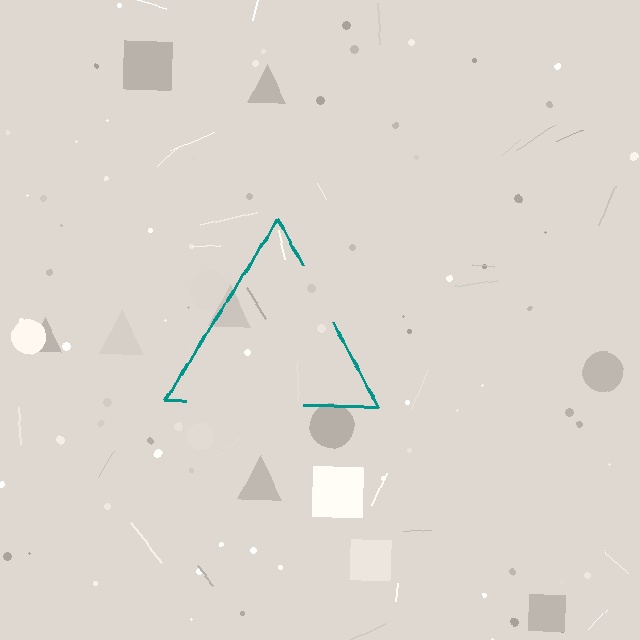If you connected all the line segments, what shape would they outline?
They would outline a triangle.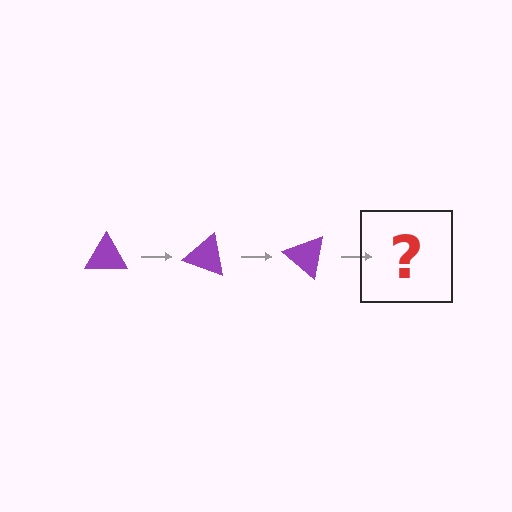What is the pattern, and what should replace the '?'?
The pattern is that the triangle rotates 20 degrees each step. The '?' should be a purple triangle rotated 60 degrees.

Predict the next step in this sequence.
The next step is a purple triangle rotated 60 degrees.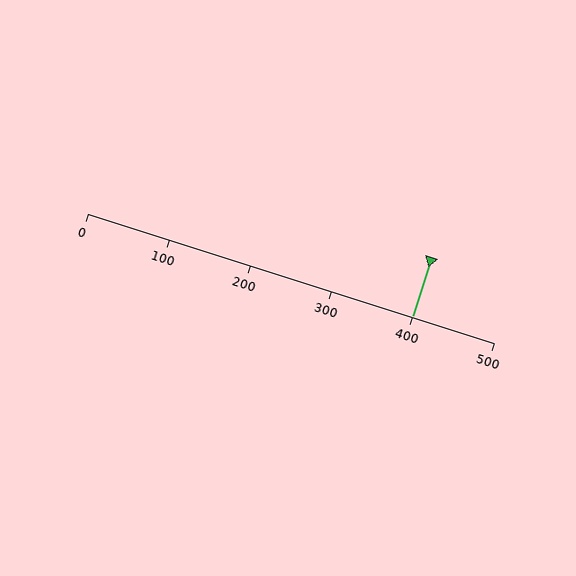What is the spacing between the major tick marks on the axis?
The major ticks are spaced 100 apart.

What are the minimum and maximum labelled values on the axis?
The axis runs from 0 to 500.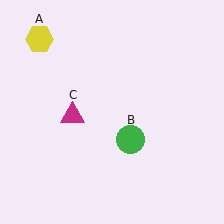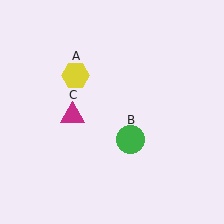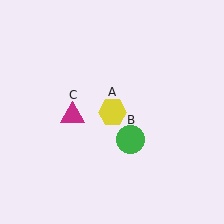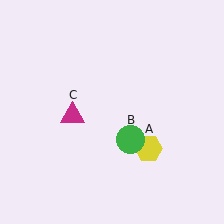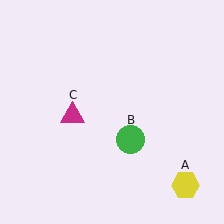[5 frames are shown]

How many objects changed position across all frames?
1 object changed position: yellow hexagon (object A).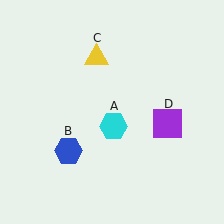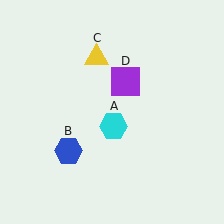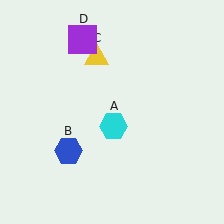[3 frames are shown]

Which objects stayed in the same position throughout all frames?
Cyan hexagon (object A) and blue hexagon (object B) and yellow triangle (object C) remained stationary.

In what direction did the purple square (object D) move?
The purple square (object D) moved up and to the left.